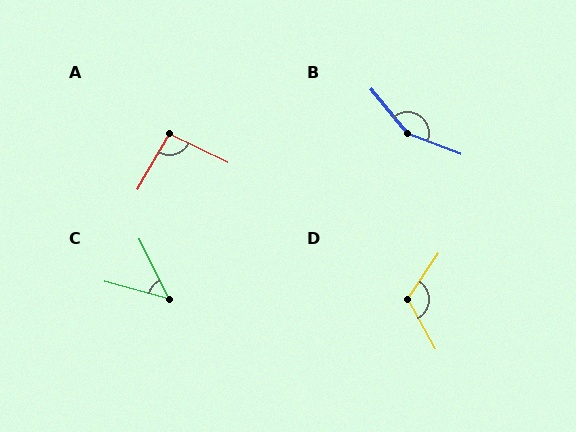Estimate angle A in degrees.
Approximately 94 degrees.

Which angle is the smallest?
C, at approximately 49 degrees.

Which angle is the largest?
B, at approximately 150 degrees.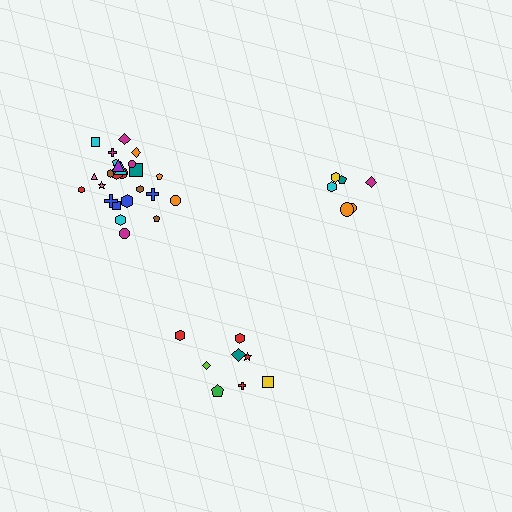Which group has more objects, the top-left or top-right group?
The top-left group.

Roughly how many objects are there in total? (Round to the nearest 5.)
Roughly 40 objects in total.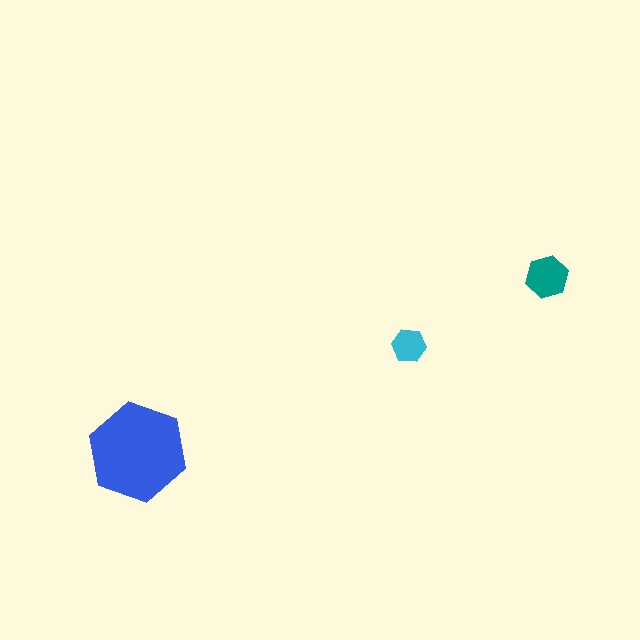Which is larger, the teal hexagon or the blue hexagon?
The blue one.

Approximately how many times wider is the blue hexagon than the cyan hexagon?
About 3 times wider.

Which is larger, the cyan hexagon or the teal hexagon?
The teal one.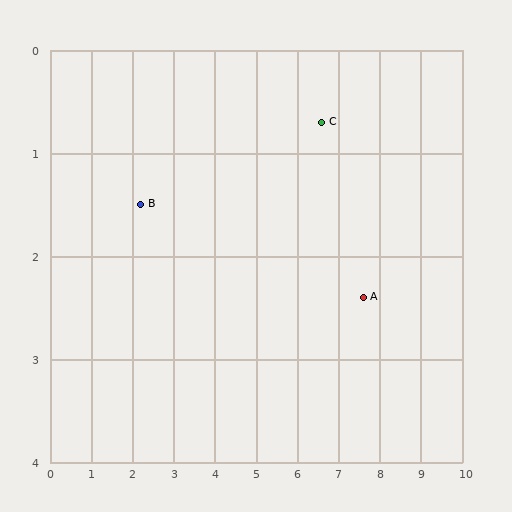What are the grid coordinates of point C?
Point C is at approximately (6.6, 0.7).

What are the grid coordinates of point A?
Point A is at approximately (7.6, 2.4).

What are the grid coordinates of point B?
Point B is at approximately (2.2, 1.5).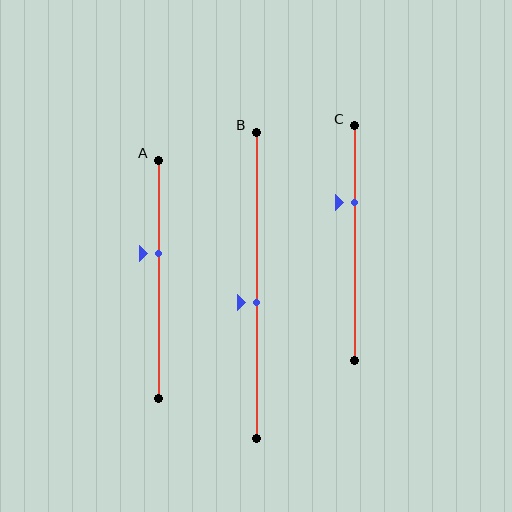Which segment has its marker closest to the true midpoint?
Segment B has its marker closest to the true midpoint.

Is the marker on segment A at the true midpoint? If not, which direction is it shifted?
No, the marker on segment A is shifted upward by about 11% of the segment length.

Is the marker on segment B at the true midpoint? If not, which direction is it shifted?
No, the marker on segment B is shifted downward by about 5% of the segment length.